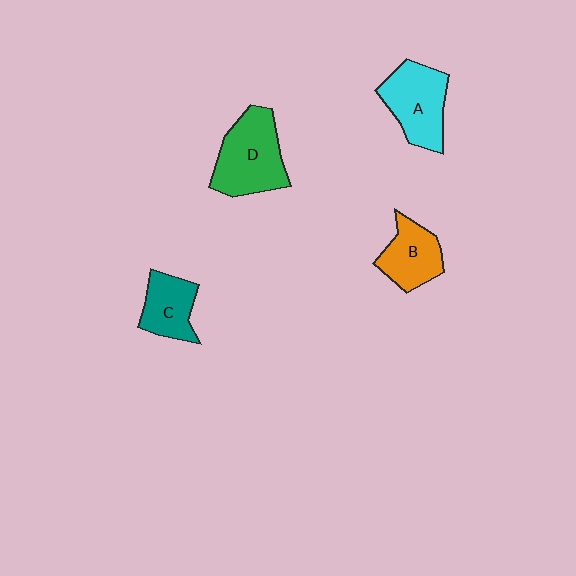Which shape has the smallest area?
Shape C (teal).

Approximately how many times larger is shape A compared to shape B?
Approximately 1.3 times.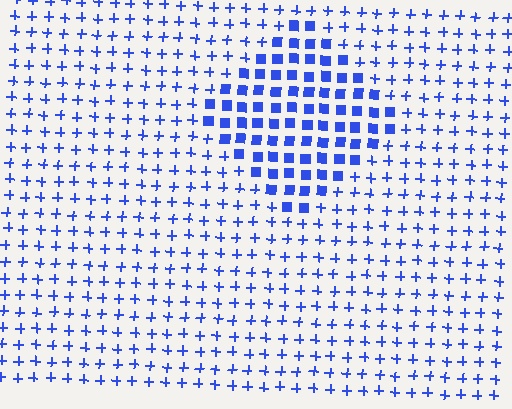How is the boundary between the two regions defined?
The boundary is defined by a change in element shape: squares inside vs. plus signs outside. All elements share the same color and spacing.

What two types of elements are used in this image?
The image uses squares inside the diamond region and plus signs outside it.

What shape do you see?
I see a diamond.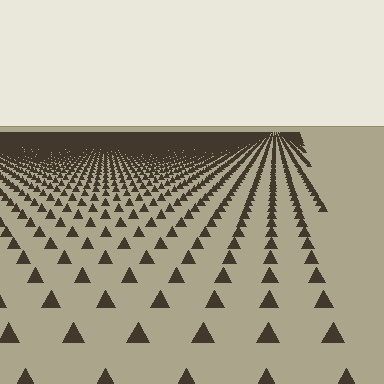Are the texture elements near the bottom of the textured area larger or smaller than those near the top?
Larger. Near the bottom, elements are closer to the viewer and appear at a bigger on-screen size.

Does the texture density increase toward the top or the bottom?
Density increases toward the top.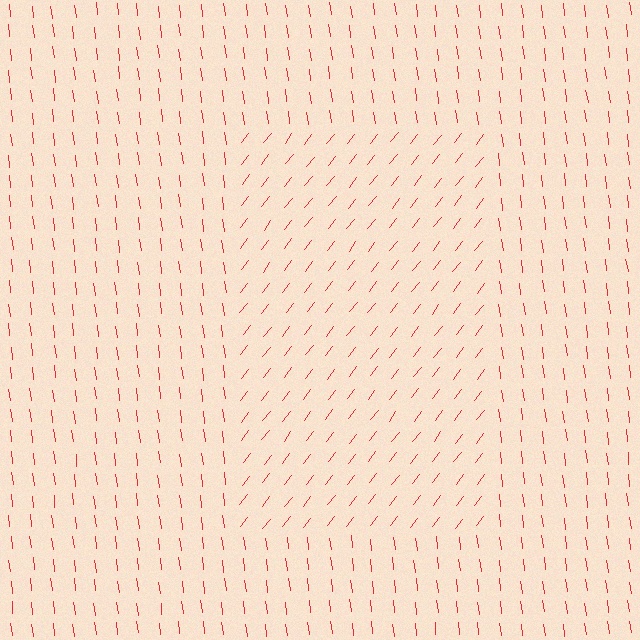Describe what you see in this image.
The image is filled with small red line segments. A rectangle region in the image has lines oriented differently from the surrounding lines, creating a visible texture boundary.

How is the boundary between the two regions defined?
The boundary is defined purely by a change in line orientation (approximately 45 degrees difference). All lines are the same color and thickness.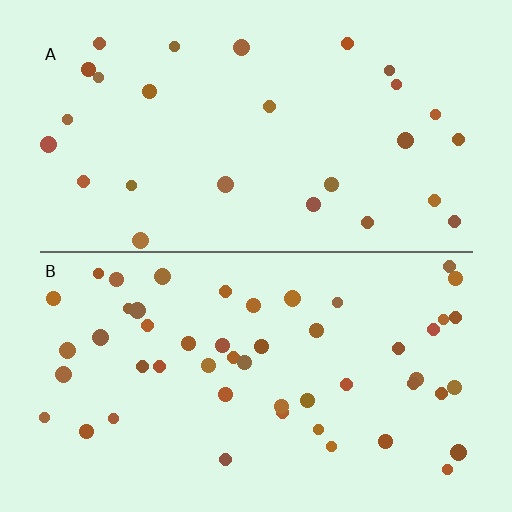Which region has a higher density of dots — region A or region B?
B (the bottom).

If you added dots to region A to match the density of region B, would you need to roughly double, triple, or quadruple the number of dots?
Approximately double.